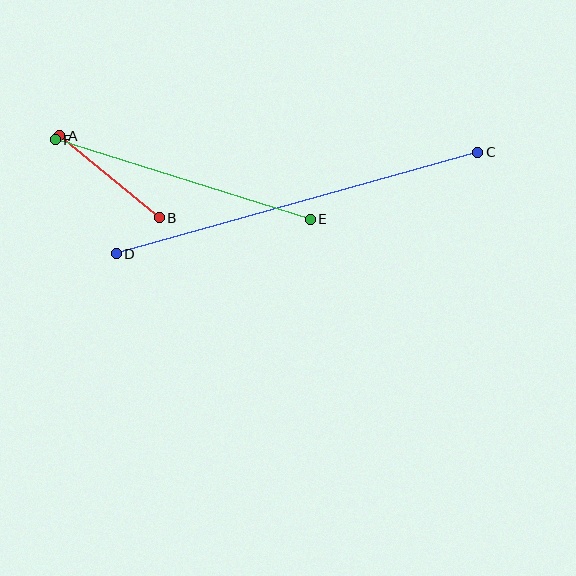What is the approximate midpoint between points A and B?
The midpoint is at approximately (109, 177) pixels.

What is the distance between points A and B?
The distance is approximately 129 pixels.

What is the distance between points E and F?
The distance is approximately 267 pixels.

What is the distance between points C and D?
The distance is approximately 375 pixels.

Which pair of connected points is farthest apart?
Points C and D are farthest apart.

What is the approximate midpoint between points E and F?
The midpoint is at approximately (183, 180) pixels.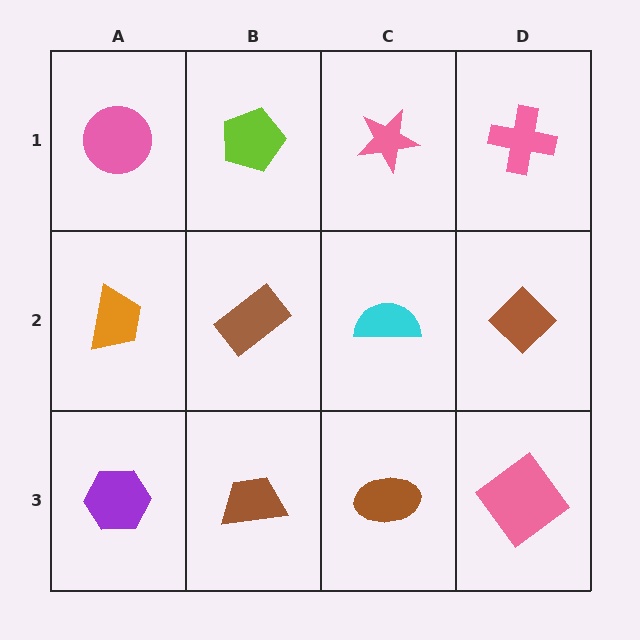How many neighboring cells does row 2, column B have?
4.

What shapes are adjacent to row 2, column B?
A lime pentagon (row 1, column B), a brown trapezoid (row 3, column B), an orange trapezoid (row 2, column A), a cyan semicircle (row 2, column C).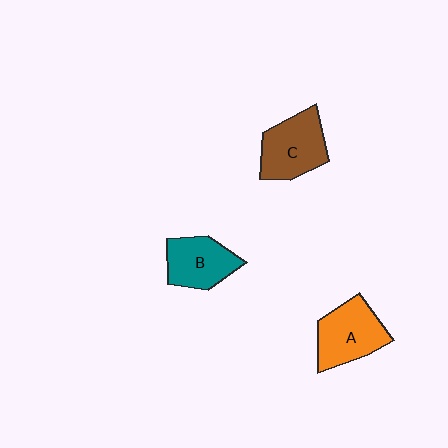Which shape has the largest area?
Shape A (orange).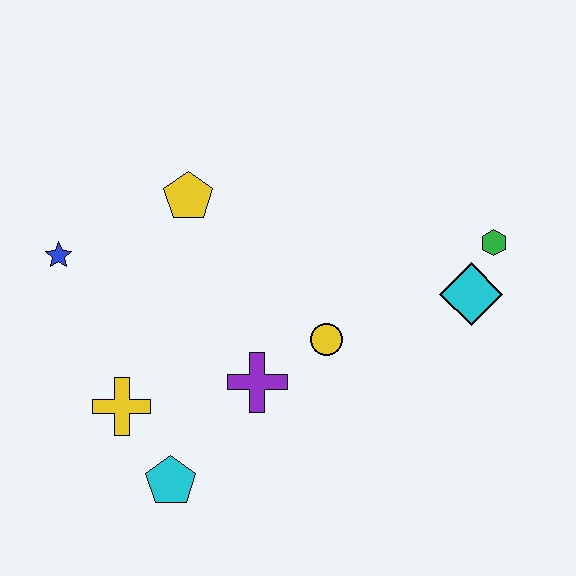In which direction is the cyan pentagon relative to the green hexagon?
The cyan pentagon is to the left of the green hexagon.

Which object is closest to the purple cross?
The yellow circle is closest to the purple cross.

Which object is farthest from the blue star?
The green hexagon is farthest from the blue star.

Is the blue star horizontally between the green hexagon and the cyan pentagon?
No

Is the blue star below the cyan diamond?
No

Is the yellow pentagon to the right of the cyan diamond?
No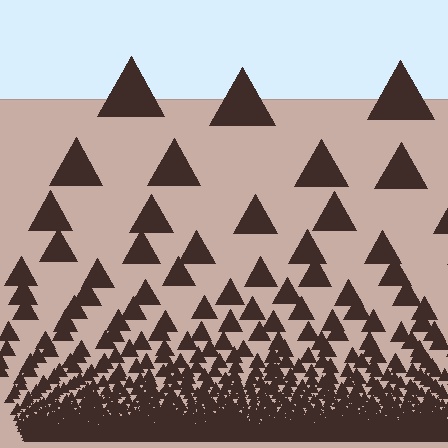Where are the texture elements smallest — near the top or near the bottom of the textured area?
Near the bottom.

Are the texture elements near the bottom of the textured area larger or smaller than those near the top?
Smaller. The gradient is inverted — elements near the bottom are smaller and denser.